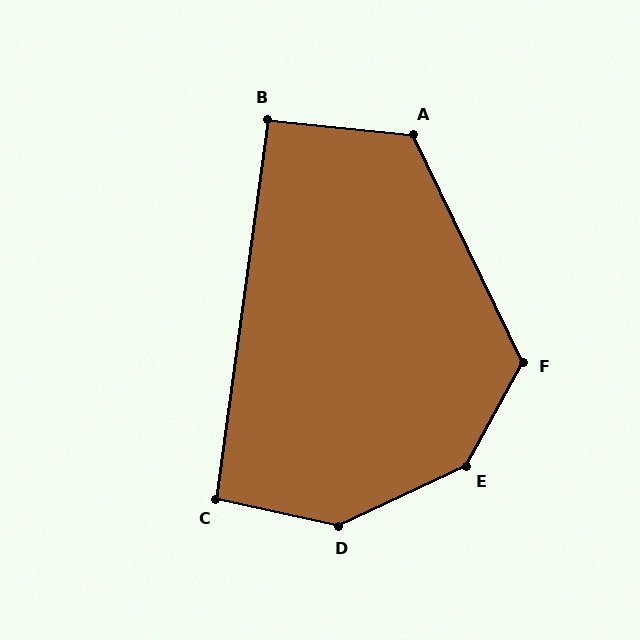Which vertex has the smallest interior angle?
B, at approximately 92 degrees.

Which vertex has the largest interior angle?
E, at approximately 144 degrees.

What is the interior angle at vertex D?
Approximately 142 degrees (obtuse).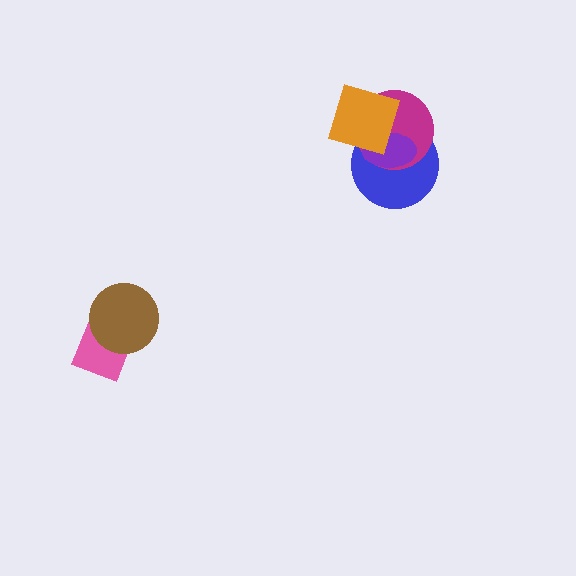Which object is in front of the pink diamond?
The brown circle is in front of the pink diamond.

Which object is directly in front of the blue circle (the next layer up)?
The magenta circle is directly in front of the blue circle.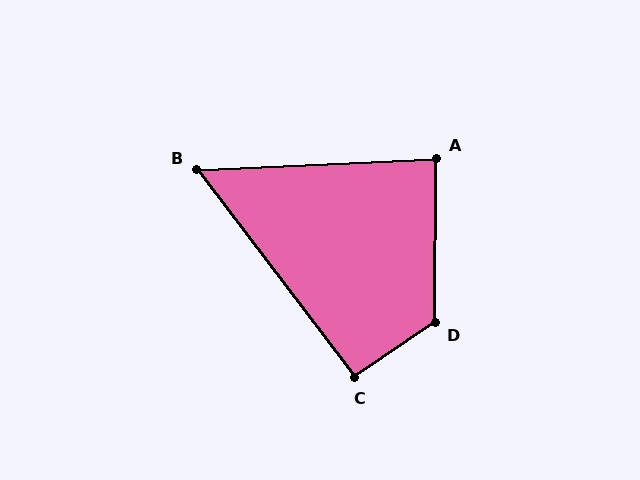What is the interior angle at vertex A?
Approximately 87 degrees (approximately right).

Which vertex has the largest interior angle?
D, at approximately 125 degrees.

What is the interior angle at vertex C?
Approximately 93 degrees (approximately right).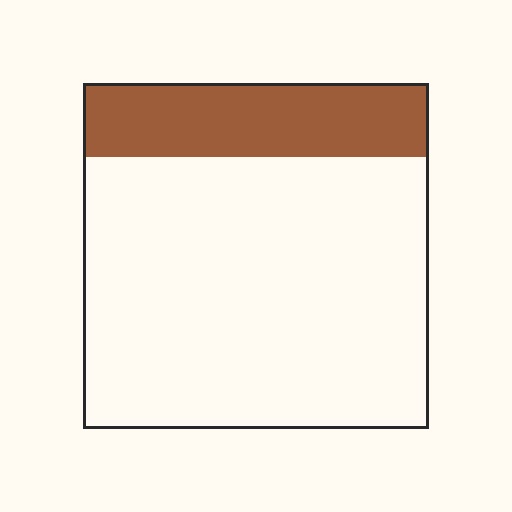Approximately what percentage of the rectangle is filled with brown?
Approximately 20%.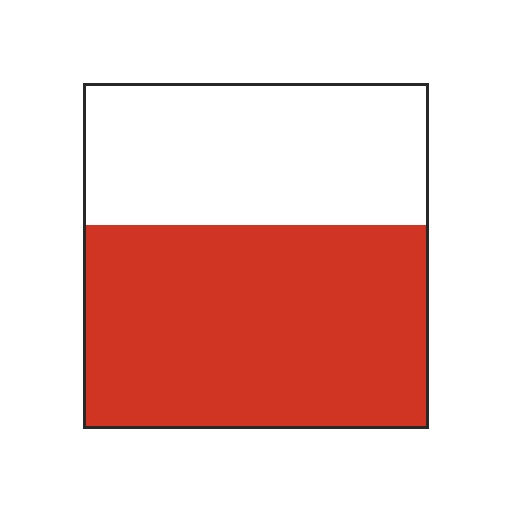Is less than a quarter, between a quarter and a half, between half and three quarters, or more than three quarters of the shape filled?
Between half and three quarters.